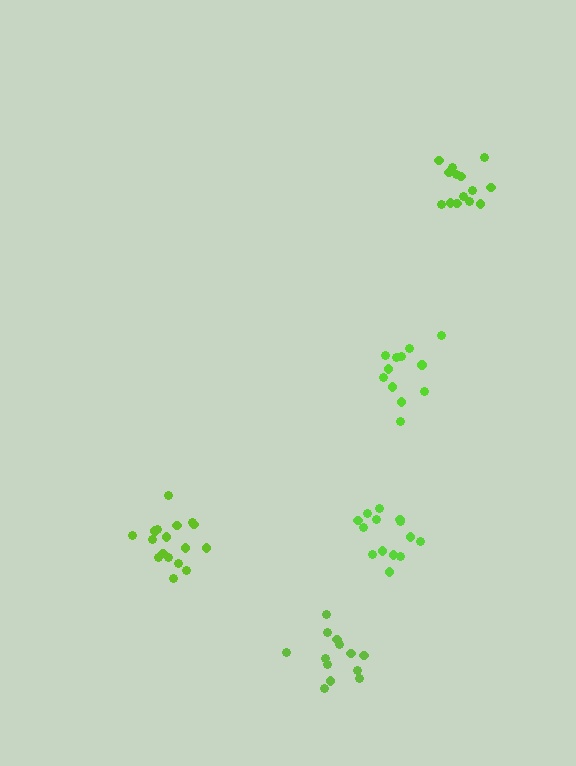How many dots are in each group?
Group 1: 13 dots, Group 2: 15 dots, Group 3: 12 dots, Group 4: 17 dots, Group 5: 14 dots (71 total).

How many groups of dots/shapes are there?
There are 5 groups.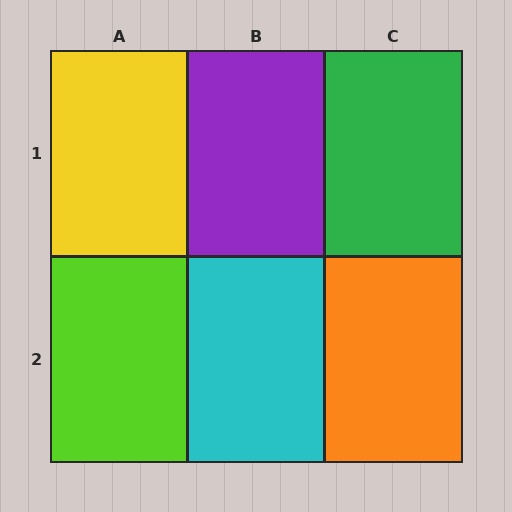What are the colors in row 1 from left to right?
Yellow, purple, green.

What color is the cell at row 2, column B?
Cyan.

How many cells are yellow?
1 cell is yellow.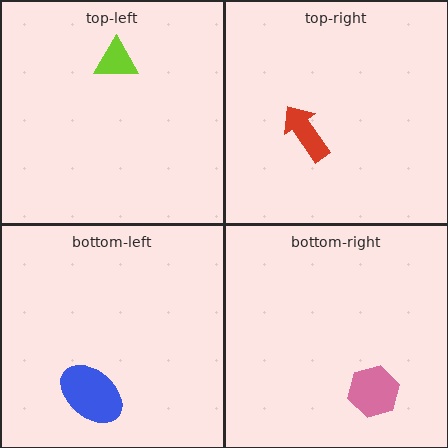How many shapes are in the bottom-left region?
1.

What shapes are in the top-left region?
The lime triangle.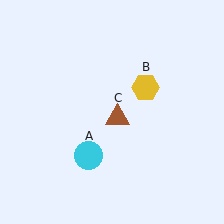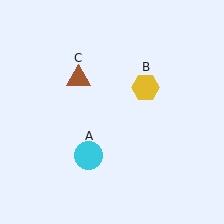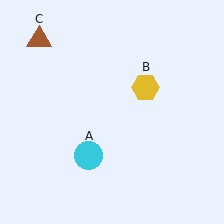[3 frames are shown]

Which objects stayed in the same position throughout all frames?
Cyan circle (object A) and yellow hexagon (object B) remained stationary.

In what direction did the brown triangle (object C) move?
The brown triangle (object C) moved up and to the left.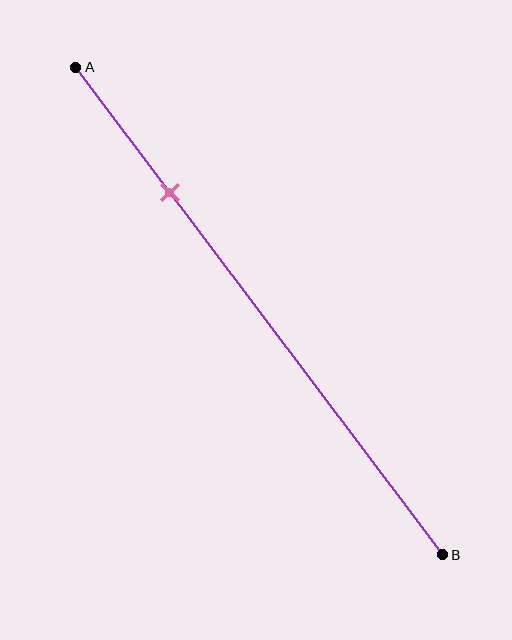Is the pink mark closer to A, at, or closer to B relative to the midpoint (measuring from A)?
The pink mark is closer to point A than the midpoint of segment AB.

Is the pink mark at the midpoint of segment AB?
No, the mark is at about 25% from A, not at the 50% midpoint.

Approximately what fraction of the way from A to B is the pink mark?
The pink mark is approximately 25% of the way from A to B.